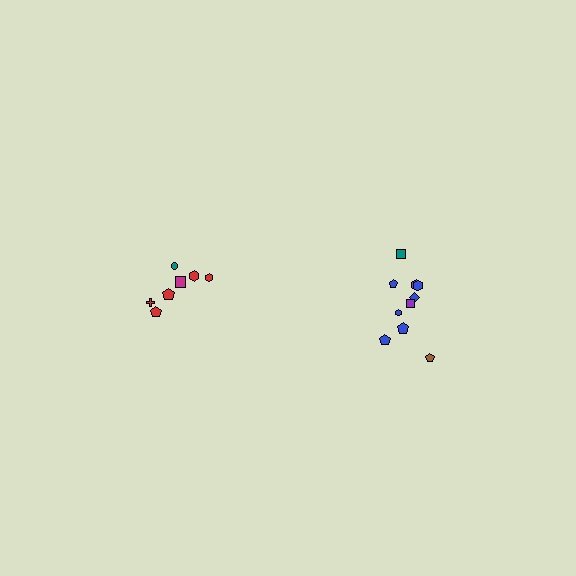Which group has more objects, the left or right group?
The right group.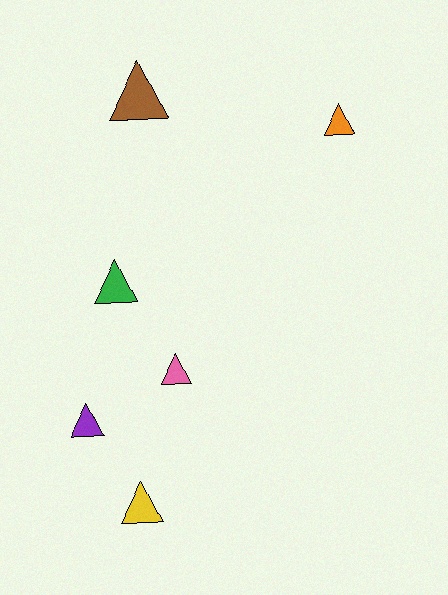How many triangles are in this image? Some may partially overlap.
There are 6 triangles.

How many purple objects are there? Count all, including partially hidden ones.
There is 1 purple object.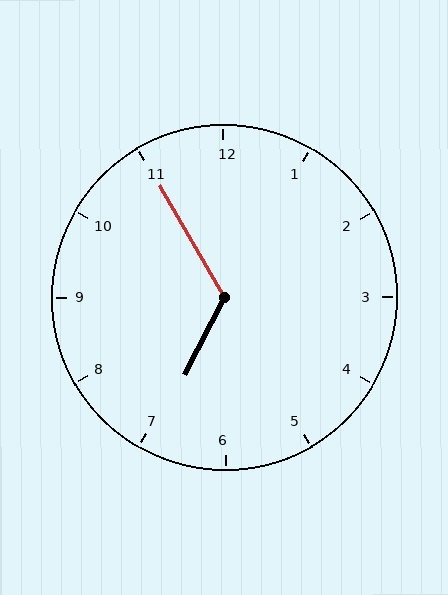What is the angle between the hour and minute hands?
Approximately 122 degrees.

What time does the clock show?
6:55.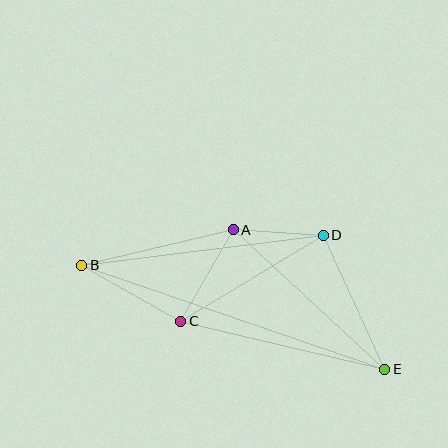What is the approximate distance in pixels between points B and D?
The distance between B and D is approximately 243 pixels.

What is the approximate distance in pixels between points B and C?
The distance between B and C is approximately 113 pixels.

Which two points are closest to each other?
Points A and D are closest to each other.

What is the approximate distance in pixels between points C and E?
The distance between C and E is approximately 210 pixels.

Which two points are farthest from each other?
Points B and E are farthest from each other.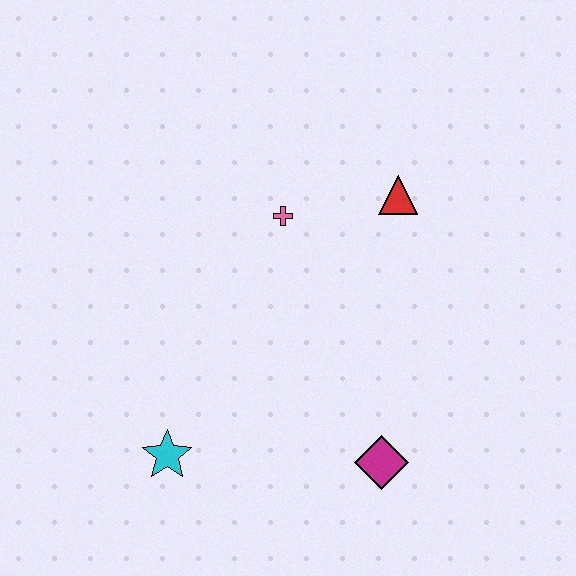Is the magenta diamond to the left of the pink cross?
No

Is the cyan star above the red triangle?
No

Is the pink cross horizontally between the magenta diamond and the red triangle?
No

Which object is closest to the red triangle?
The pink cross is closest to the red triangle.